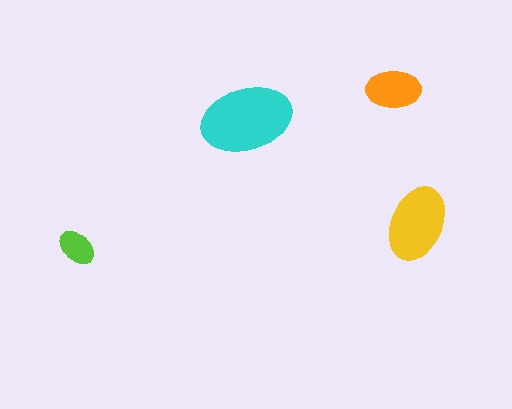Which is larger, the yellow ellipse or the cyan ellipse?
The cyan one.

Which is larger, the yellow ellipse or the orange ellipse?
The yellow one.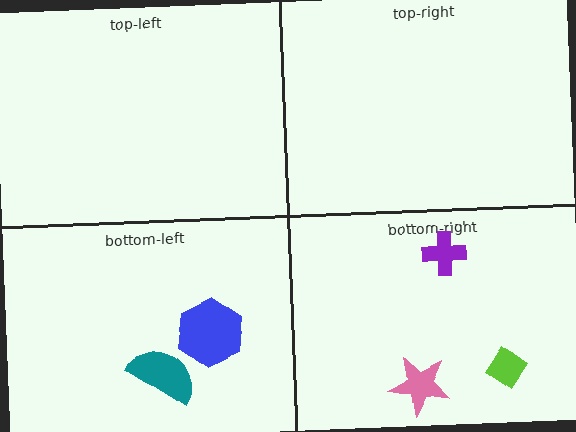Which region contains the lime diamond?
The bottom-right region.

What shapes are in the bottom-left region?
The teal semicircle, the blue hexagon.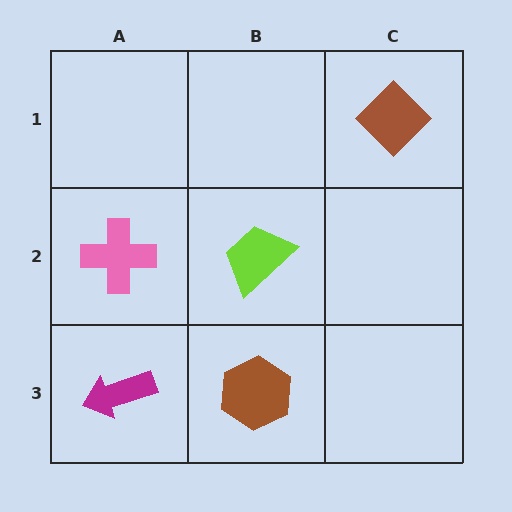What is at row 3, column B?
A brown hexagon.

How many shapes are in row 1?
1 shape.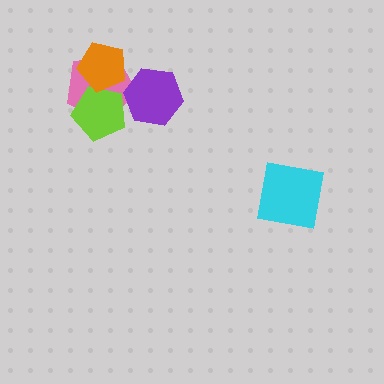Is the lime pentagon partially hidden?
Yes, it is partially covered by another shape.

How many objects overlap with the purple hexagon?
1 object overlaps with the purple hexagon.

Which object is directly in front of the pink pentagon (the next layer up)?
The lime pentagon is directly in front of the pink pentagon.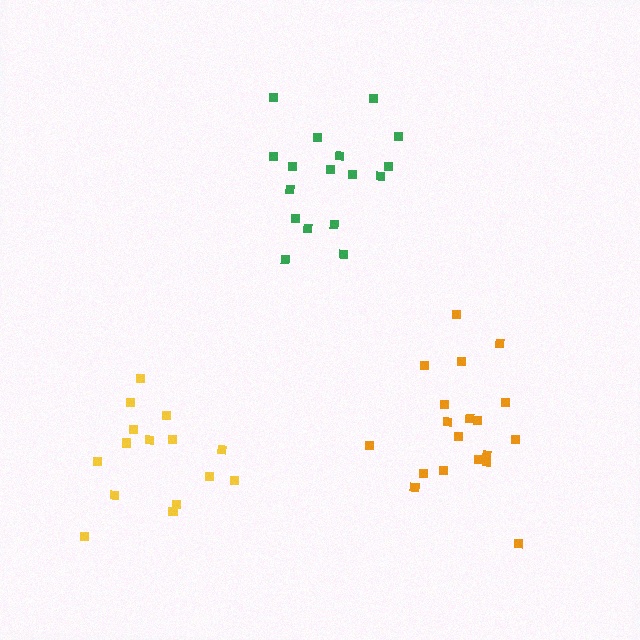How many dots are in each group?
Group 1: 15 dots, Group 2: 19 dots, Group 3: 17 dots (51 total).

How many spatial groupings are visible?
There are 3 spatial groupings.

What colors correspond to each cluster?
The clusters are colored: yellow, orange, green.